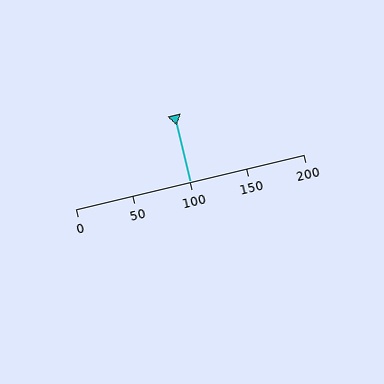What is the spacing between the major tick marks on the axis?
The major ticks are spaced 50 apart.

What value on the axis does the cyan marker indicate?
The marker indicates approximately 100.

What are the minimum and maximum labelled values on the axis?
The axis runs from 0 to 200.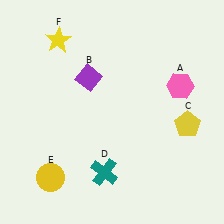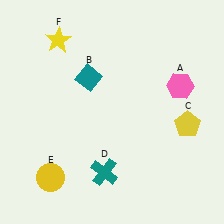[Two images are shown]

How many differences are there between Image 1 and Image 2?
There is 1 difference between the two images.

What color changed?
The diamond (B) changed from purple in Image 1 to teal in Image 2.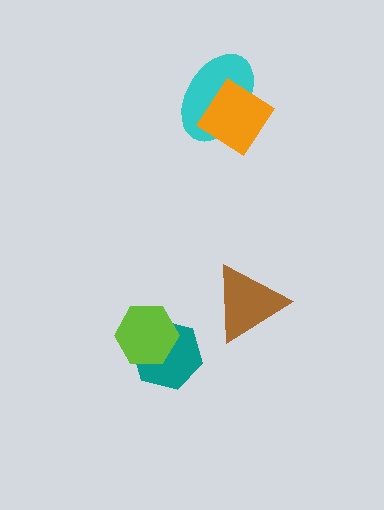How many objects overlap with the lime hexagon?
1 object overlaps with the lime hexagon.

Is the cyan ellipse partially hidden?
Yes, it is partially covered by another shape.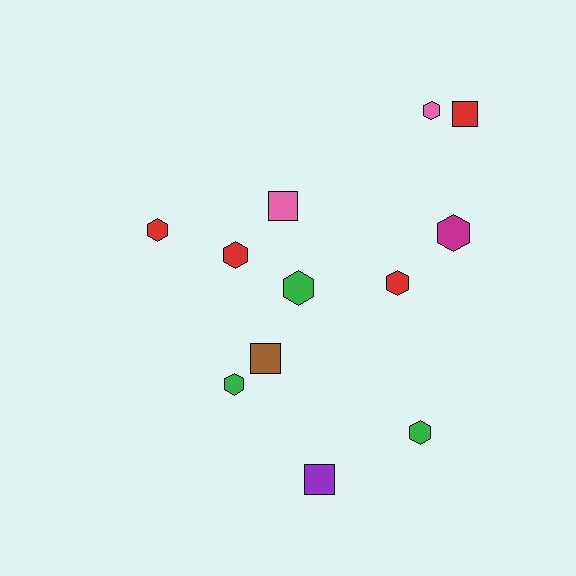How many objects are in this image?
There are 12 objects.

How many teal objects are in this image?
There are no teal objects.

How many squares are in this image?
There are 4 squares.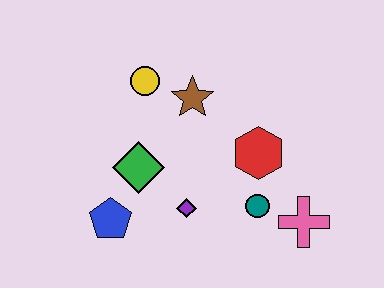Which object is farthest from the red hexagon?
The blue pentagon is farthest from the red hexagon.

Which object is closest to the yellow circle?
The brown star is closest to the yellow circle.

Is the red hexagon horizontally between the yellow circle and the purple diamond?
No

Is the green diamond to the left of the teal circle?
Yes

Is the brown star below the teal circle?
No